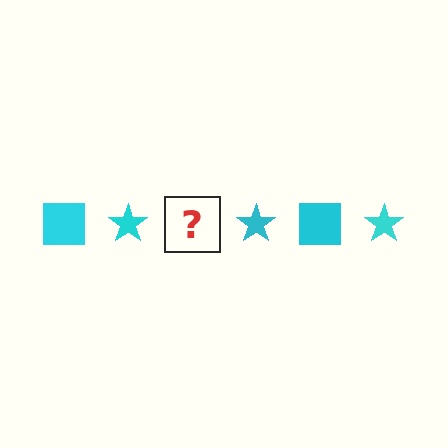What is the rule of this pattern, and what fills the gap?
The rule is that the pattern cycles through square, star shapes in cyan. The gap should be filled with a cyan square.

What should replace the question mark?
The question mark should be replaced with a cyan square.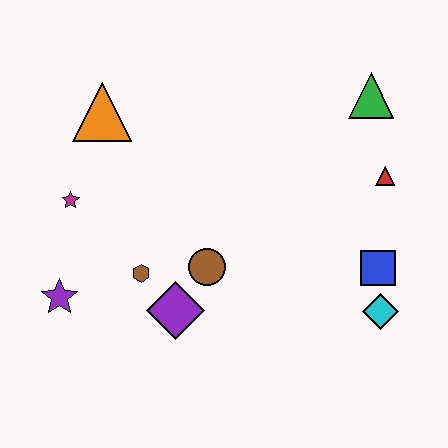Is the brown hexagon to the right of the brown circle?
No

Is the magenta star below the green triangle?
Yes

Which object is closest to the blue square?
The cyan diamond is closest to the blue square.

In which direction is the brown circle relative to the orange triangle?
The brown circle is below the orange triangle.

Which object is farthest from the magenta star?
The cyan diamond is farthest from the magenta star.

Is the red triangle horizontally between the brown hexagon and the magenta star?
No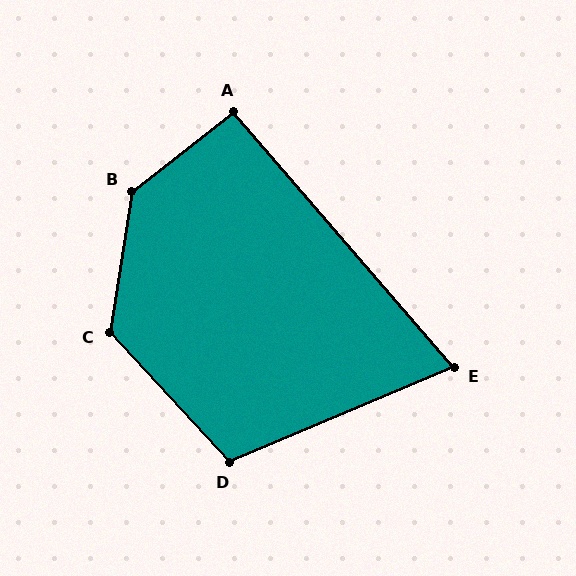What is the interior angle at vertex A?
Approximately 93 degrees (approximately right).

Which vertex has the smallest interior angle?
E, at approximately 72 degrees.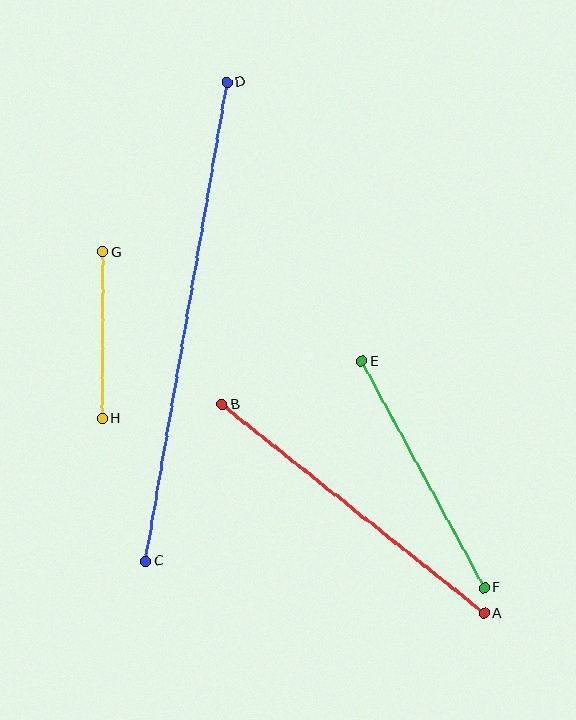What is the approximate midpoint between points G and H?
The midpoint is at approximately (102, 335) pixels.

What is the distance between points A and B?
The distance is approximately 335 pixels.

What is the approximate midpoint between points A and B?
The midpoint is at approximately (353, 509) pixels.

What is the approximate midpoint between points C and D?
The midpoint is at approximately (186, 322) pixels.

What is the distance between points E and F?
The distance is approximately 257 pixels.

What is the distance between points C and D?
The distance is approximately 486 pixels.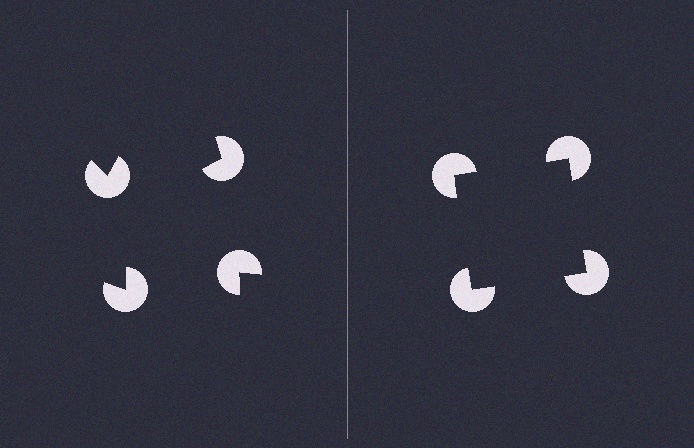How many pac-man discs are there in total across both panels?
8 — 4 on each side.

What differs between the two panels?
The pac-man discs are positioned identically on both sides; only the wedge orientations differ. On the right they align to a square; on the left they are misaligned.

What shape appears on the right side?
An illusory square.